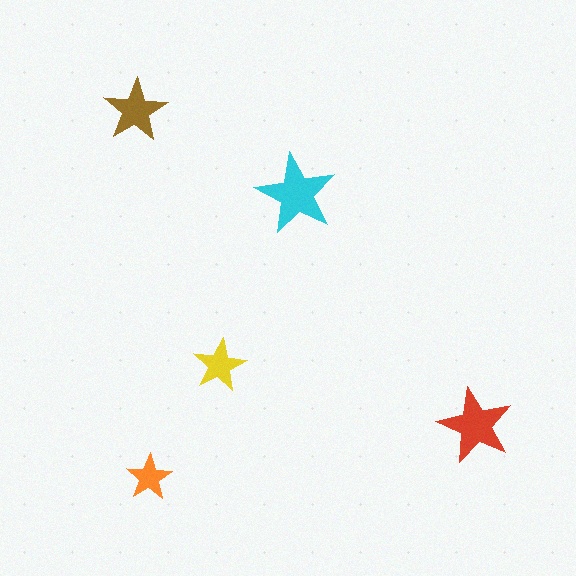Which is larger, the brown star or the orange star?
The brown one.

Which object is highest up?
The brown star is topmost.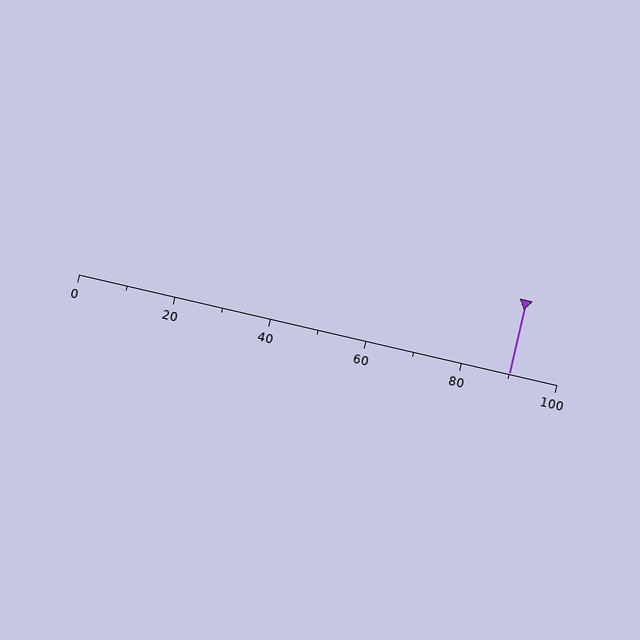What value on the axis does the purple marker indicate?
The marker indicates approximately 90.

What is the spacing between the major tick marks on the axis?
The major ticks are spaced 20 apart.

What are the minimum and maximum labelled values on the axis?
The axis runs from 0 to 100.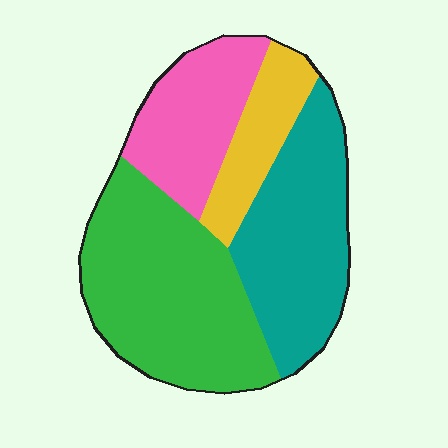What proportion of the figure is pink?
Pink takes up about one fifth (1/5) of the figure.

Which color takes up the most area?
Green, at roughly 40%.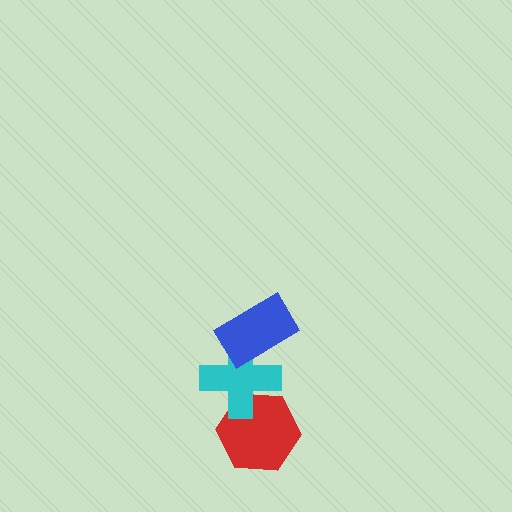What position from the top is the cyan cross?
The cyan cross is 2nd from the top.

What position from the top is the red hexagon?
The red hexagon is 3rd from the top.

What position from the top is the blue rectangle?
The blue rectangle is 1st from the top.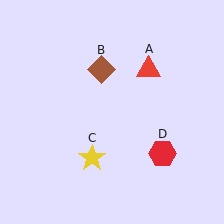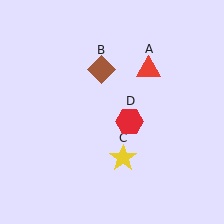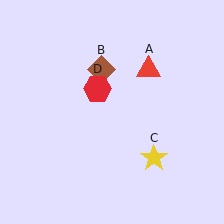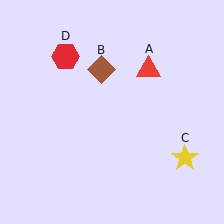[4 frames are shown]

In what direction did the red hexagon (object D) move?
The red hexagon (object D) moved up and to the left.